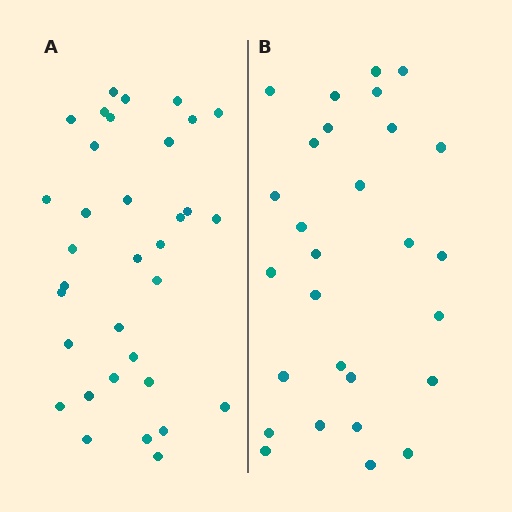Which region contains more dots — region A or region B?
Region A (the left region) has more dots.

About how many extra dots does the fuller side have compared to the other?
Region A has about 6 more dots than region B.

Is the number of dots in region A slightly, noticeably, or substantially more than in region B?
Region A has only slightly more — the two regions are fairly close. The ratio is roughly 1.2 to 1.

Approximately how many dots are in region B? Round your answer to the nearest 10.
About 30 dots. (The exact count is 28, which rounds to 30.)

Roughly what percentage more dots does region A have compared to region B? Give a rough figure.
About 20% more.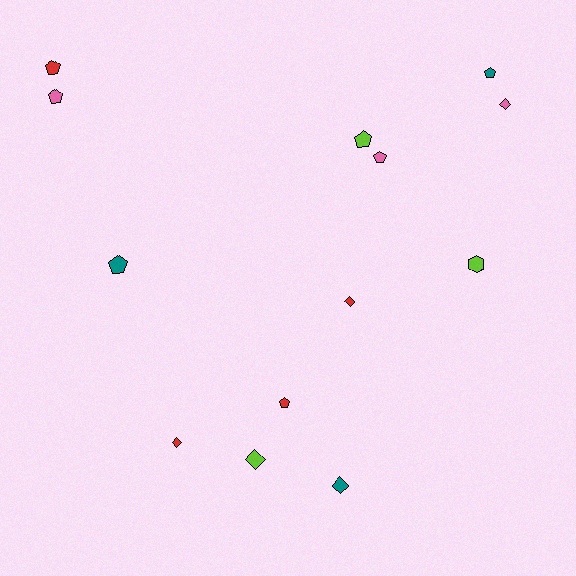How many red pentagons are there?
There are 2 red pentagons.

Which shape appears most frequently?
Pentagon, with 7 objects.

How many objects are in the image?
There are 13 objects.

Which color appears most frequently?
Red, with 4 objects.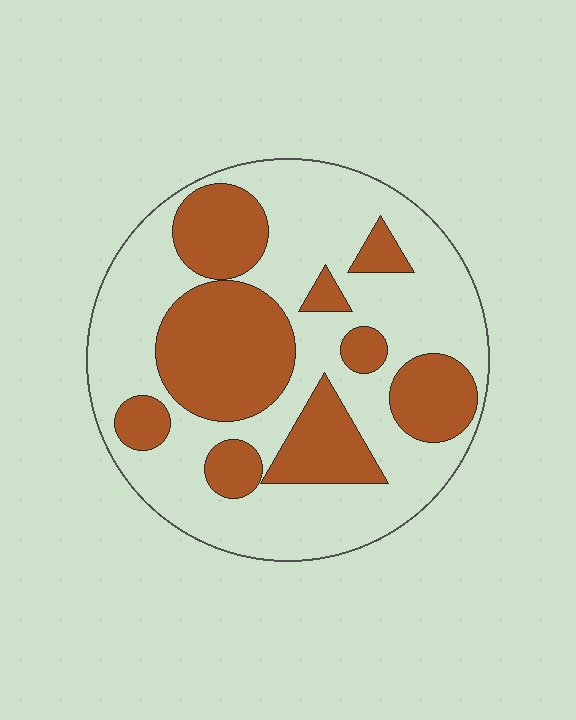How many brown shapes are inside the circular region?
9.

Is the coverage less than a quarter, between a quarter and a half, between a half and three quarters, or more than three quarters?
Between a quarter and a half.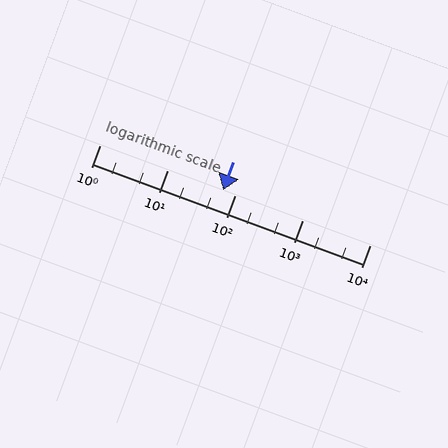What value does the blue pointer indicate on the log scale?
The pointer indicates approximately 66.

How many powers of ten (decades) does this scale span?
The scale spans 4 decades, from 1 to 10000.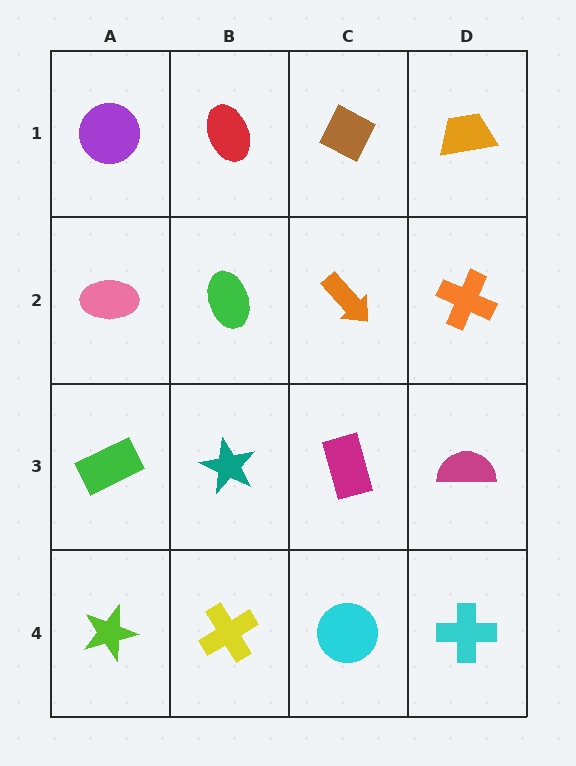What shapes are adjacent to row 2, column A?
A purple circle (row 1, column A), a green rectangle (row 3, column A), a green ellipse (row 2, column B).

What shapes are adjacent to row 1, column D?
An orange cross (row 2, column D), a brown diamond (row 1, column C).